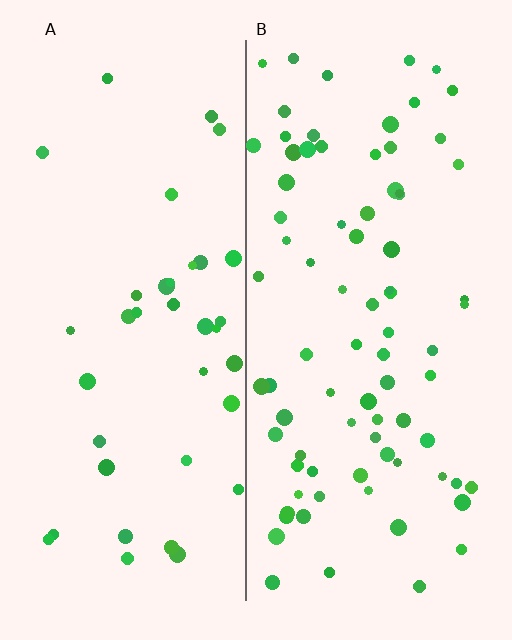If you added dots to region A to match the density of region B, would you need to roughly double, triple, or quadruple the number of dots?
Approximately double.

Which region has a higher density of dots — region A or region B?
B (the right).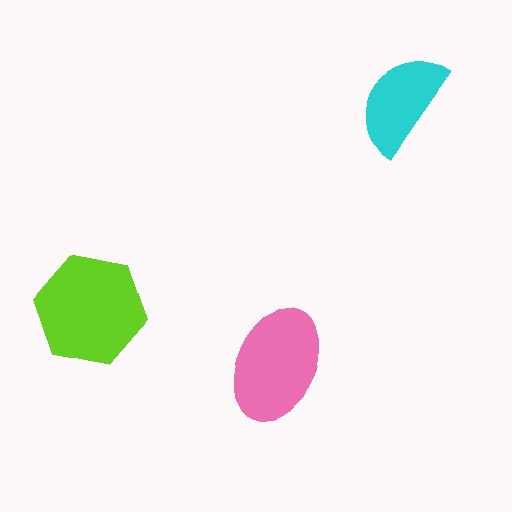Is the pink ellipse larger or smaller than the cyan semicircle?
Larger.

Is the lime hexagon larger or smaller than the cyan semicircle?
Larger.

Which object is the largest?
The lime hexagon.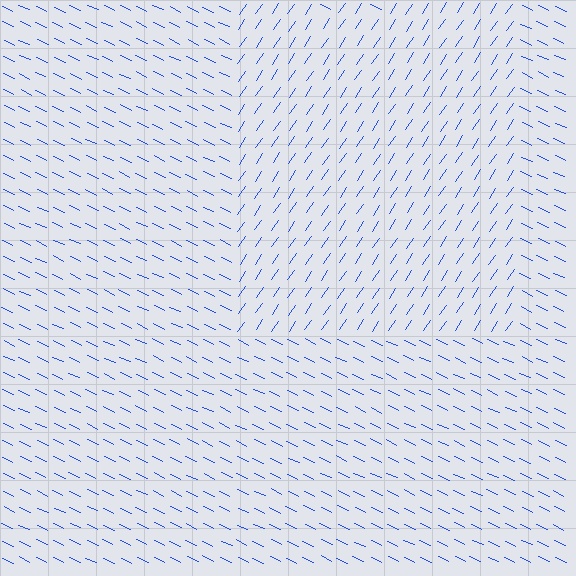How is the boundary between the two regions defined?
The boundary is defined purely by a change in line orientation (approximately 82 degrees difference). All lines are the same color and thickness.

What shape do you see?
I see a rectangle.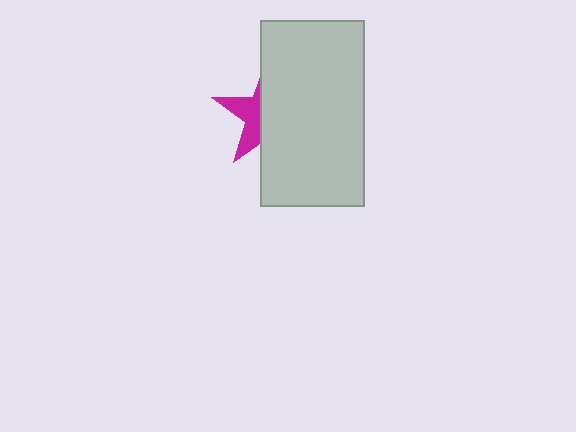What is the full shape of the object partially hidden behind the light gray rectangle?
The partially hidden object is a magenta star.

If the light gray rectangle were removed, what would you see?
You would see the complete magenta star.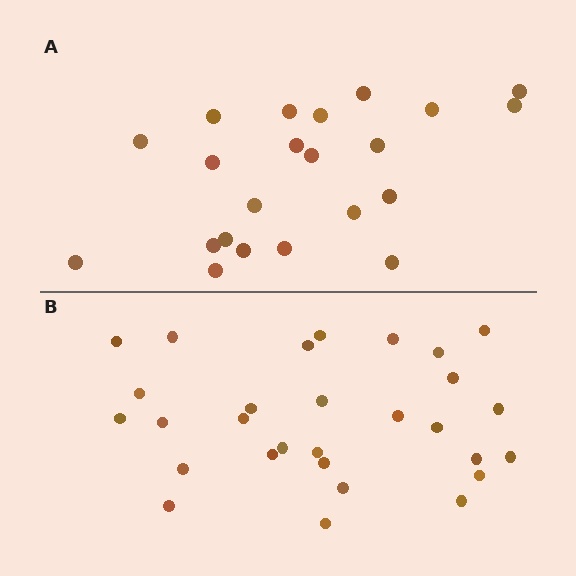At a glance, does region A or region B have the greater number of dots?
Region B (the bottom region) has more dots.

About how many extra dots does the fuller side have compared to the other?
Region B has roughly 8 or so more dots than region A.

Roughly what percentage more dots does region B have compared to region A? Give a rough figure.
About 30% more.